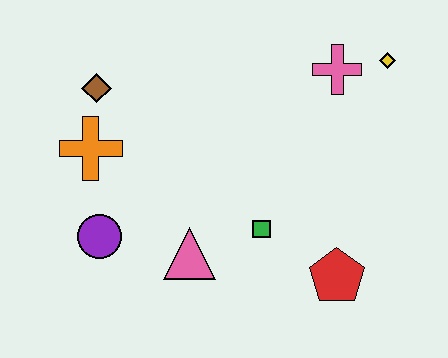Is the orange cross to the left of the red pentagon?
Yes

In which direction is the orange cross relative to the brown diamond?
The orange cross is below the brown diamond.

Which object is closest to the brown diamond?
The orange cross is closest to the brown diamond.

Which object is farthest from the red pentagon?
The brown diamond is farthest from the red pentagon.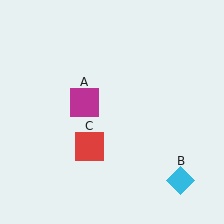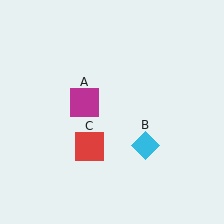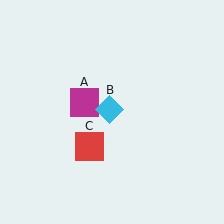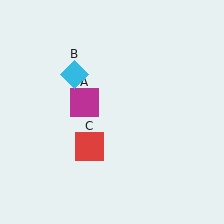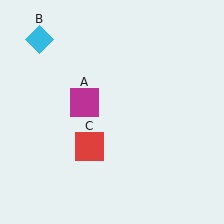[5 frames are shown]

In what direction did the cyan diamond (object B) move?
The cyan diamond (object B) moved up and to the left.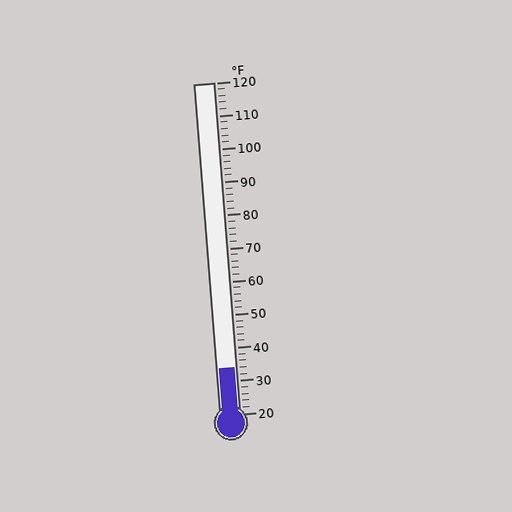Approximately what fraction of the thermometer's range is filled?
The thermometer is filled to approximately 15% of its range.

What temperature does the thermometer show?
The thermometer shows approximately 34°F.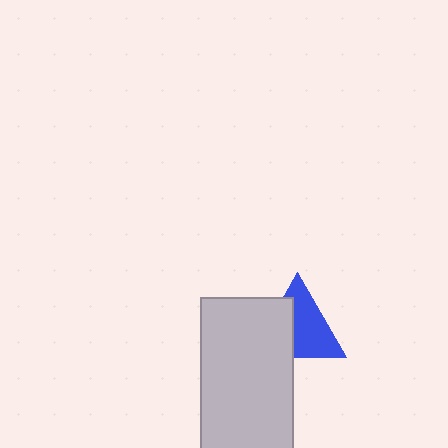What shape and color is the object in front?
The object in front is a light gray rectangle.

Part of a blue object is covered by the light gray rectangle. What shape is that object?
It is a triangle.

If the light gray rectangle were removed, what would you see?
You would see the complete blue triangle.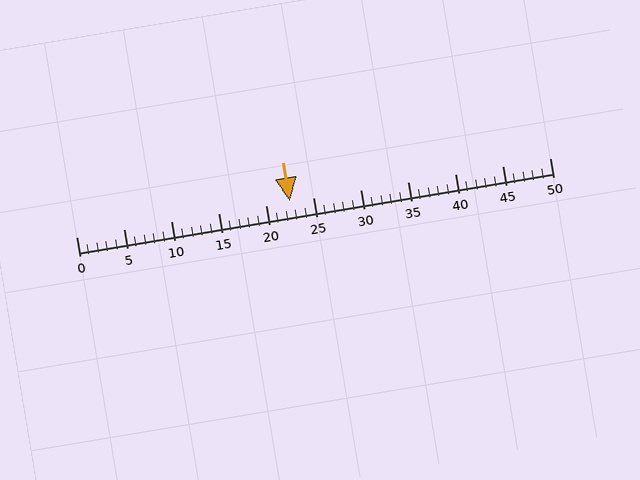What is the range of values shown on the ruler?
The ruler shows values from 0 to 50.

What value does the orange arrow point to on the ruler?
The orange arrow points to approximately 22.